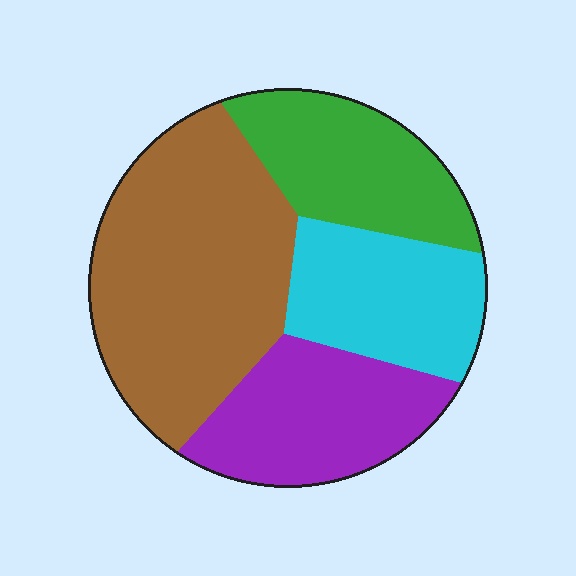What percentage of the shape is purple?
Purple covers roughly 20% of the shape.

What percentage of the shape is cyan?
Cyan covers about 20% of the shape.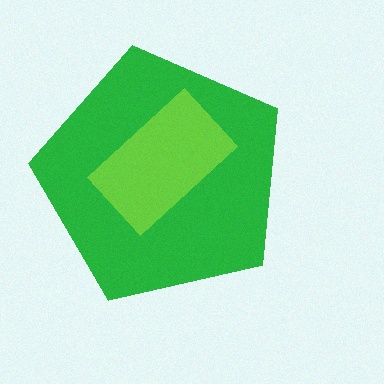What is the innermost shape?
The lime rectangle.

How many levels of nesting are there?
2.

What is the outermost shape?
The green pentagon.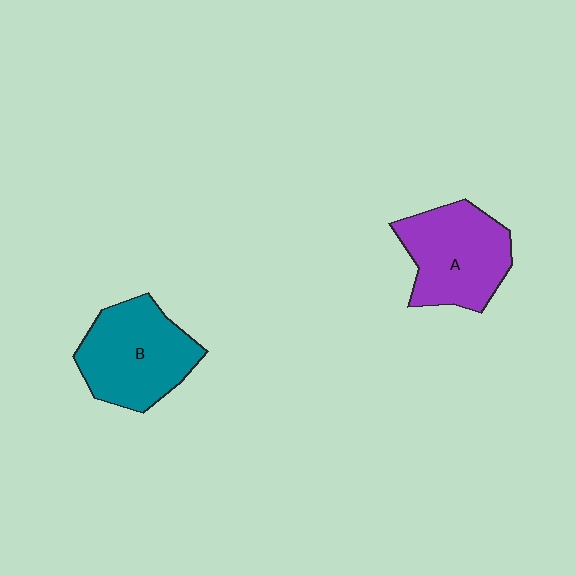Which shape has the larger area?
Shape B (teal).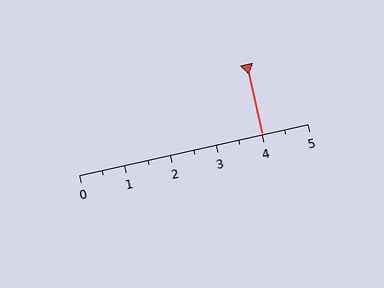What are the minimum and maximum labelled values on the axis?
The axis runs from 0 to 5.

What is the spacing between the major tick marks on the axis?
The major ticks are spaced 1 apart.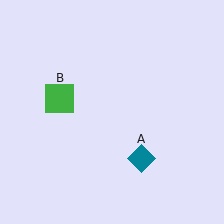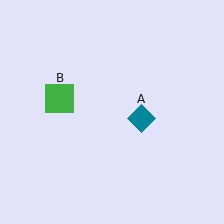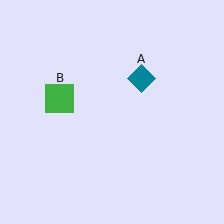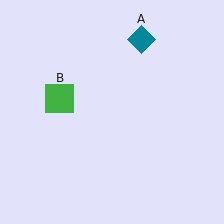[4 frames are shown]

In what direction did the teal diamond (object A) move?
The teal diamond (object A) moved up.